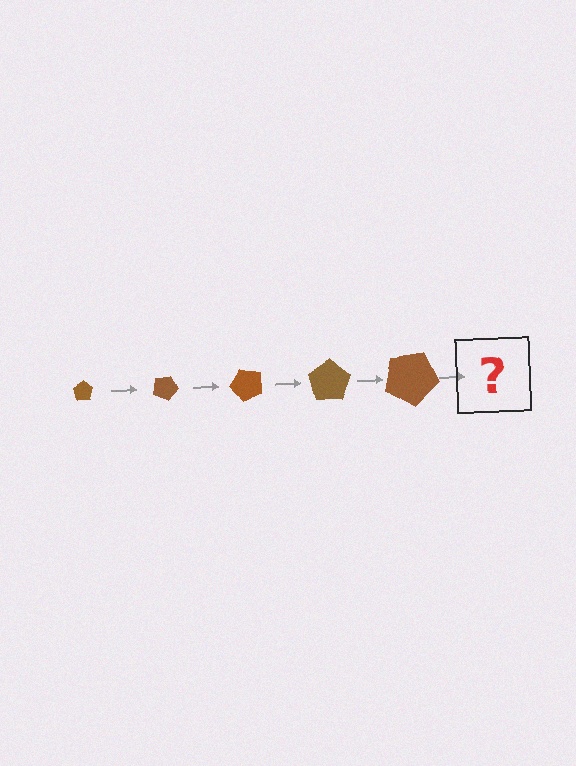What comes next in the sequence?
The next element should be a pentagon, larger than the previous one and rotated 125 degrees from the start.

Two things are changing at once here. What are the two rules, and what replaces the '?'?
The two rules are that the pentagon grows larger each step and it rotates 25 degrees each step. The '?' should be a pentagon, larger than the previous one and rotated 125 degrees from the start.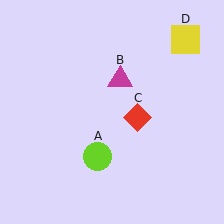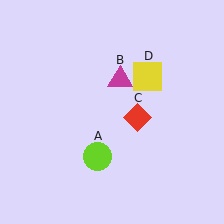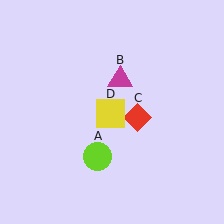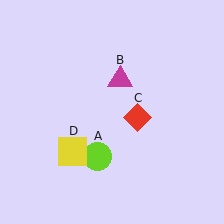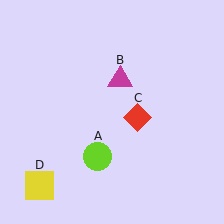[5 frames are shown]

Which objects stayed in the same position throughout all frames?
Lime circle (object A) and magenta triangle (object B) and red diamond (object C) remained stationary.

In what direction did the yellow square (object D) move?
The yellow square (object D) moved down and to the left.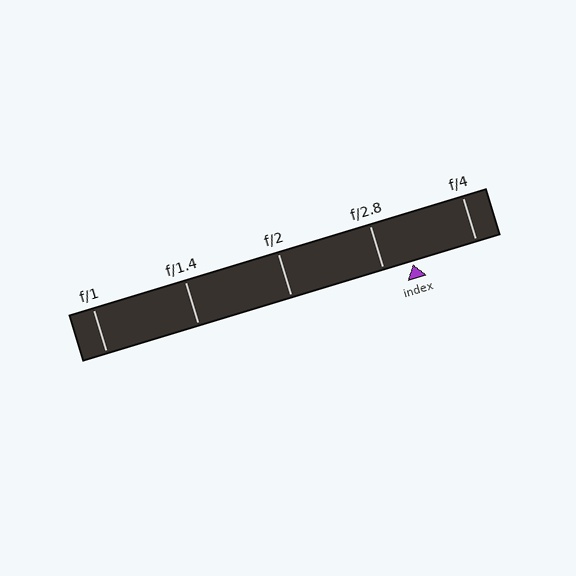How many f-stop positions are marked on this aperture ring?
There are 5 f-stop positions marked.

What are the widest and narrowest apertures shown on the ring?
The widest aperture shown is f/1 and the narrowest is f/4.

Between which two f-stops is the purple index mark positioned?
The index mark is between f/2.8 and f/4.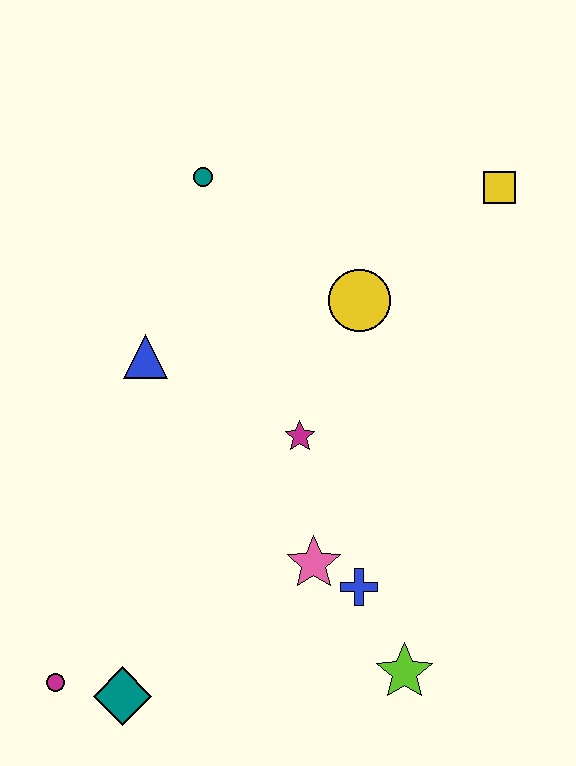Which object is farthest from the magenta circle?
The yellow square is farthest from the magenta circle.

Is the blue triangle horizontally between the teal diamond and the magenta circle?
No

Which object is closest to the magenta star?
The pink star is closest to the magenta star.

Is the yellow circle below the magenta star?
No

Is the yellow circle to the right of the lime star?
No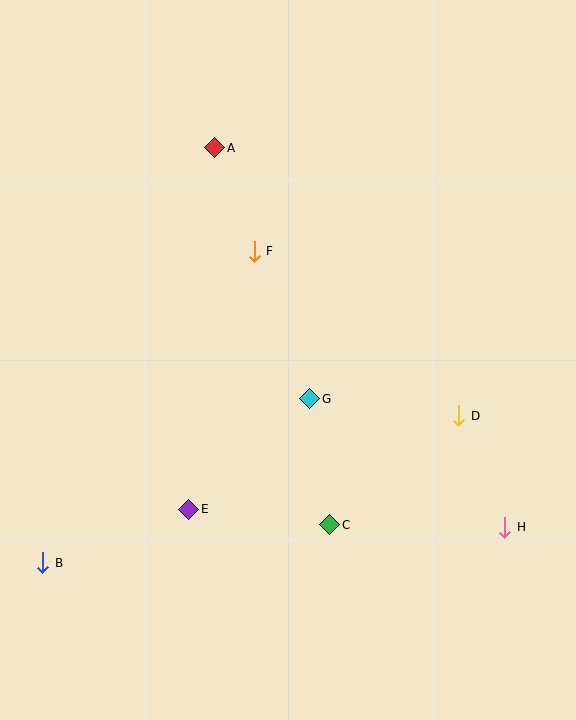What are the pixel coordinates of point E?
Point E is at (189, 509).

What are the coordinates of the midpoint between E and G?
The midpoint between E and G is at (249, 454).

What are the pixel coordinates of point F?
Point F is at (254, 252).